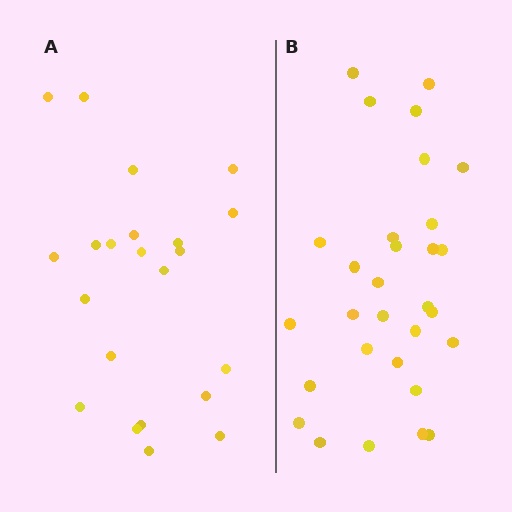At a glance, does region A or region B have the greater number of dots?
Region B (the right region) has more dots.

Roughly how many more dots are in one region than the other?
Region B has roughly 8 or so more dots than region A.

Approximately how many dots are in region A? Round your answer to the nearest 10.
About 20 dots. (The exact count is 22, which rounds to 20.)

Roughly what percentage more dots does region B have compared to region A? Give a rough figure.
About 35% more.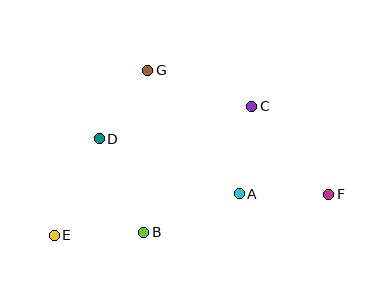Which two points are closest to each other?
Points D and G are closest to each other.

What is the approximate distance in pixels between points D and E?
The distance between D and E is approximately 106 pixels.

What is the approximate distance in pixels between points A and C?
The distance between A and C is approximately 89 pixels.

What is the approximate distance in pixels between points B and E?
The distance between B and E is approximately 89 pixels.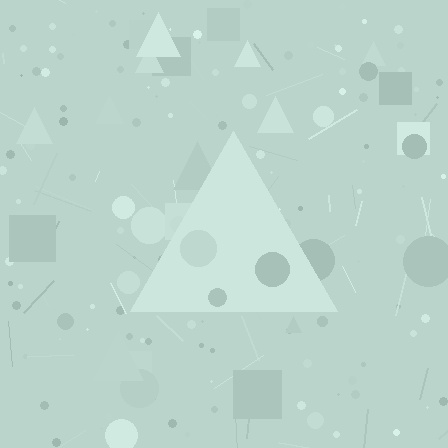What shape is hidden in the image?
A triangle is hidden in the image.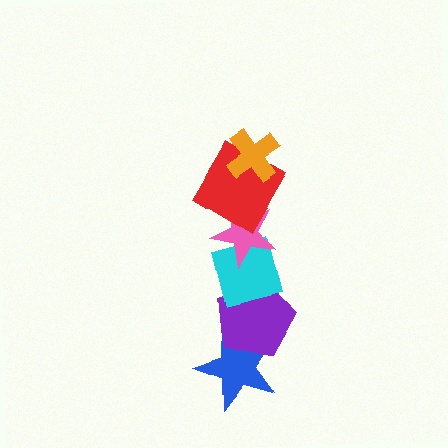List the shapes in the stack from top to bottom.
From top to bottom: the orange cross, the red diamond, the pink star, the cyan square, the purple pentagon, the blue star.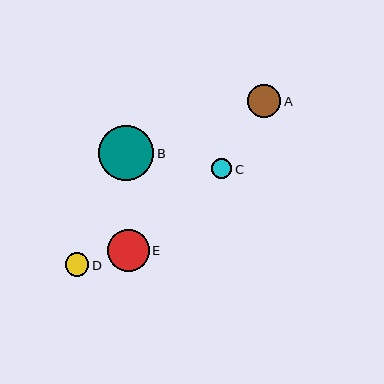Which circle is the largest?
Circle B is the largest with a size of approximately 55 pixels.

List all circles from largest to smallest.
From largest to smallest: B, E, A, D, C.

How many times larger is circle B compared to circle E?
Circle B is approximately 1.3 times the size of circle E.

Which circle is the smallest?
Circle C is the smallest with a size of approximately 20 pixels.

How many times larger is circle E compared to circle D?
Circle E is approximately 1.8 times the size of circle D.